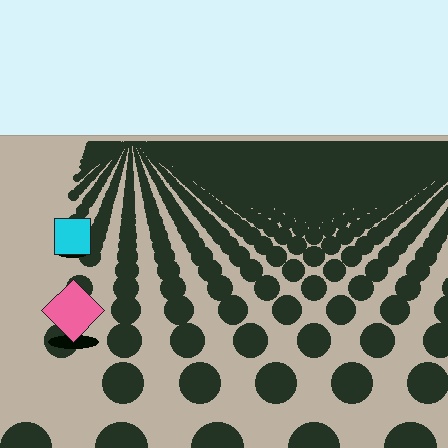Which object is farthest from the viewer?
The cyan square is farthest from the viewer. It appears smaller and the ground texture around it is denser.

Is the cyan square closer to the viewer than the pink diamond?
No. The pink diamond is closer — you can tell from the texture gradient: the ground texture is coarser near it.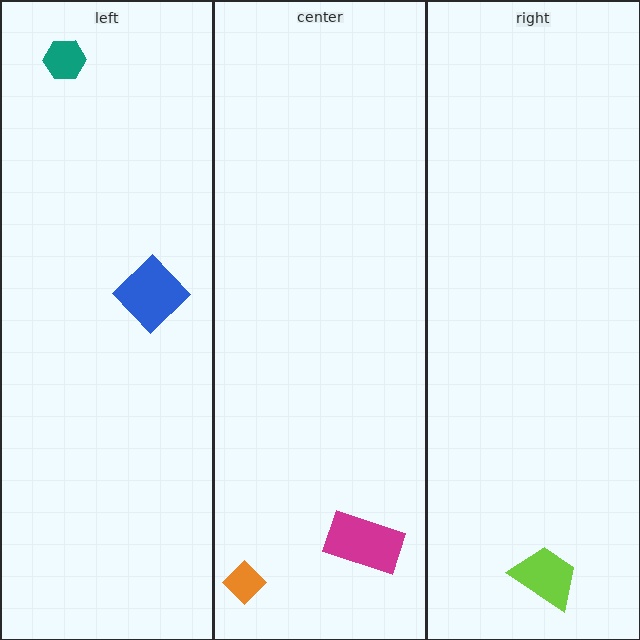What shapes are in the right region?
The lime trapezoid.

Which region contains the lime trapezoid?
The right region.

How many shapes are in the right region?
1.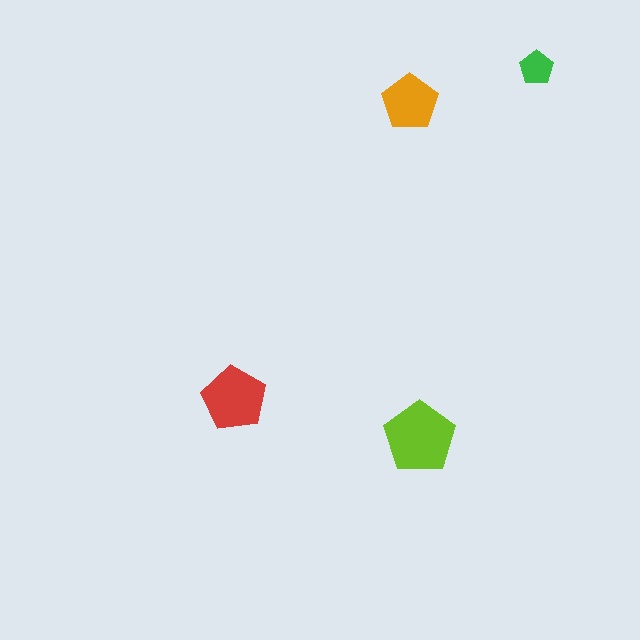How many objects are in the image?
There are 4 objects in the image.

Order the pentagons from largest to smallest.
the lime one, the red one, the orange one, the green one.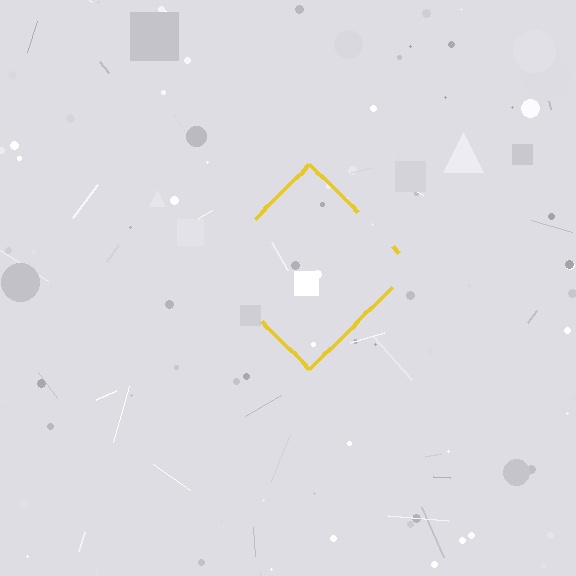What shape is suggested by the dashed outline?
The dashed outline suggests a diamond.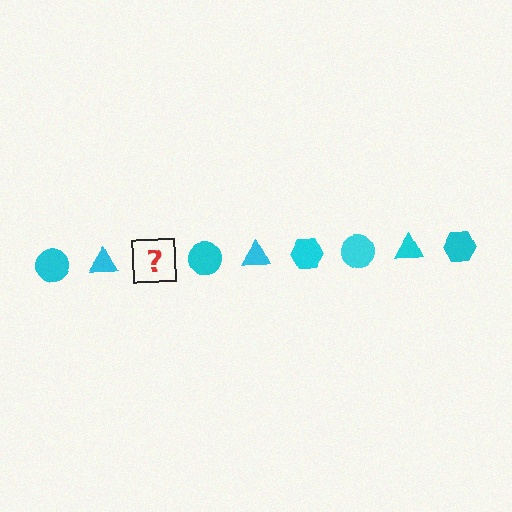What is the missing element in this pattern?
The missing element is a cyan hexagon.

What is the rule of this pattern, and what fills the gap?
The rule is that the pattern cycles through circle, triangle, hexagon shapes in cyan. The gap should be filled with a cyan hexagon.